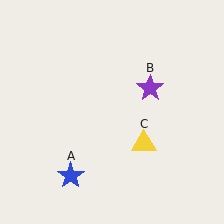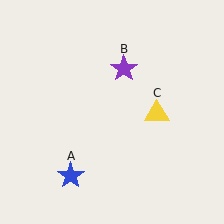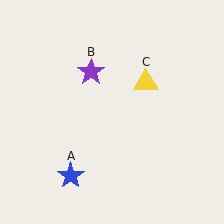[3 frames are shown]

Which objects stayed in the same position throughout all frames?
Blue star (object A) remained stationary.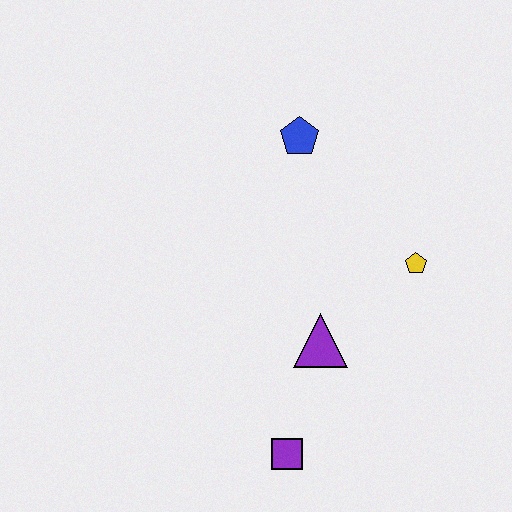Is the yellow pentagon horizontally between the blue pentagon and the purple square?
No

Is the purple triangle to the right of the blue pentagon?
Yes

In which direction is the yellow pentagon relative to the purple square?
The yellow pentagon is above the purple square.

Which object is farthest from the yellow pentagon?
The purple square is farthest from the yellow pentagon.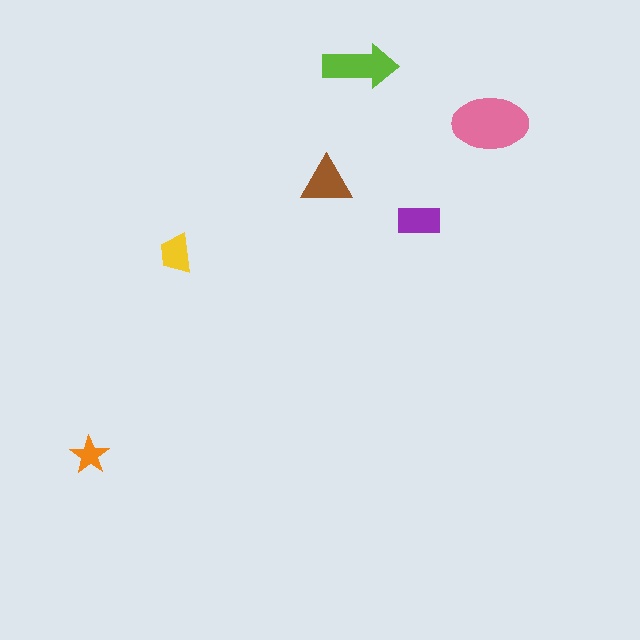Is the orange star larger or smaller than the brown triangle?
Smaller.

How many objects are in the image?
There are 6 objects in the image.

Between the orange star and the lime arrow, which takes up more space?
The lime arrow.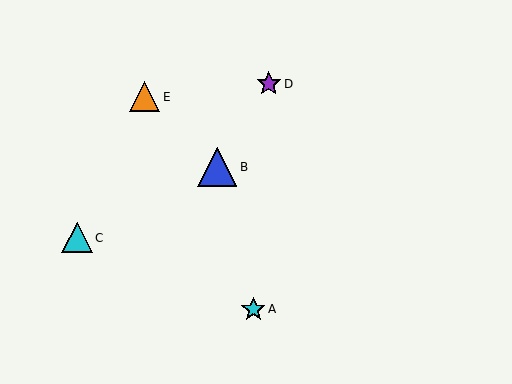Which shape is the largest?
The blue triangle (labeled B) is the largest.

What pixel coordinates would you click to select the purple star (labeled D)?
Click at (269, 84) to select the purple star D.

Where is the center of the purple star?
The center of the purple star is at (269, 84).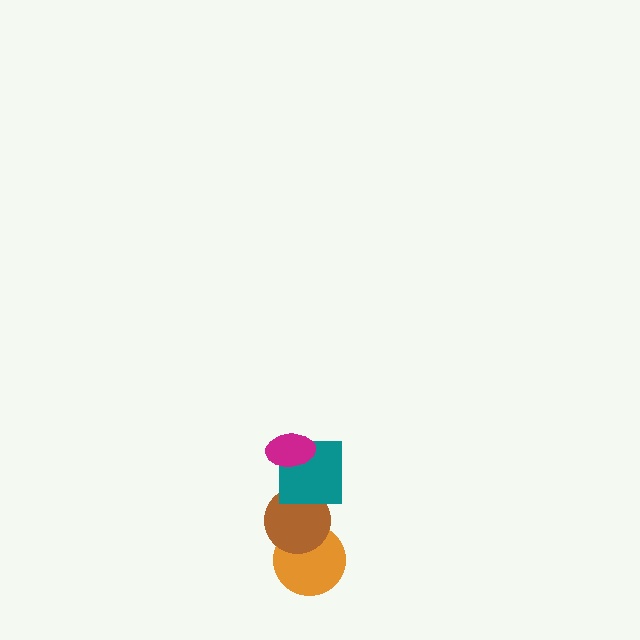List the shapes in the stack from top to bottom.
From top to bottom: the magenta ellipse, the teal square, the brown circle, the orange circle.